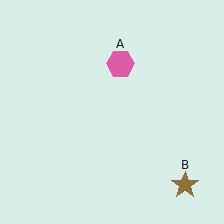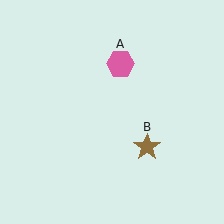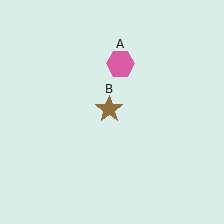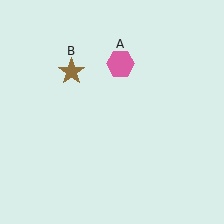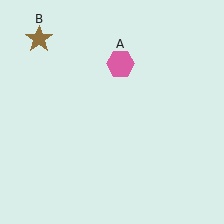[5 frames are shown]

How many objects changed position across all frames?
1 object changed position: brown star (object B).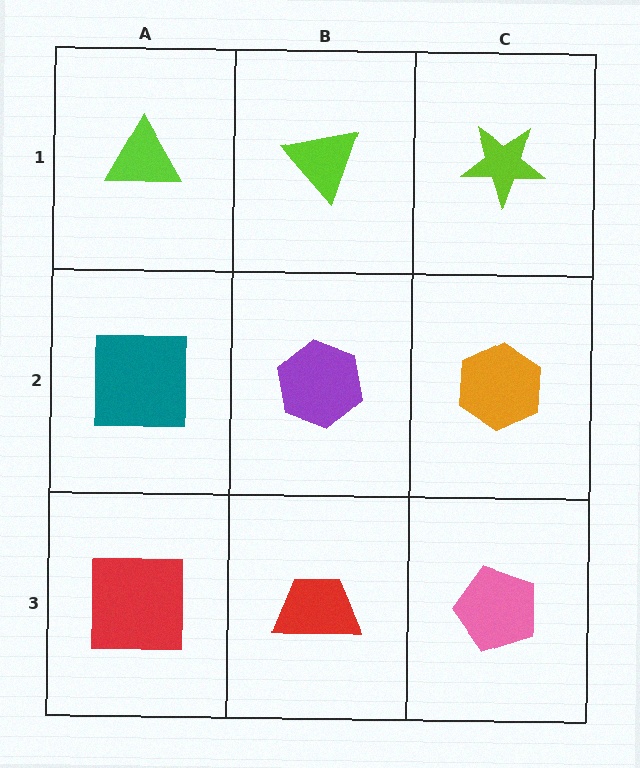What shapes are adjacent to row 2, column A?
A lime triangle (row 1, column A), a red square (row 3, column A), a purple hexagon (row 2, column B).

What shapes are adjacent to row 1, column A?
A teal square (row 2, column A), a lime triangle (row 1, column B).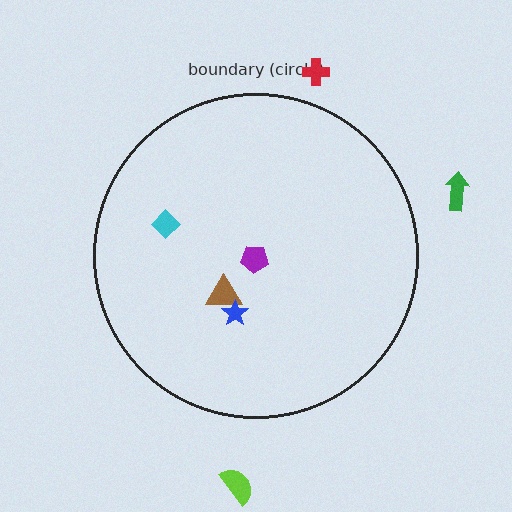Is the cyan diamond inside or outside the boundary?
Inside.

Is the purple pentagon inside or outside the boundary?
Inside.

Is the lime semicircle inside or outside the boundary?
Outside.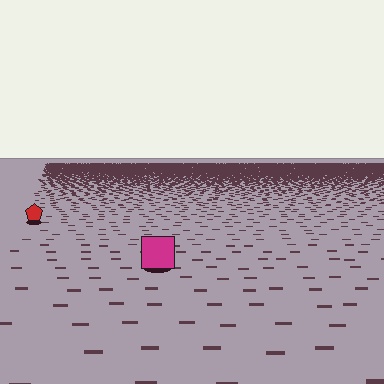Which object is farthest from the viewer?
The red pentagon is farthest from the viewer. It appears smaller and the ground texture around it is denser.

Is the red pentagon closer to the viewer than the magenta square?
No. The magenta square is closer — you can tell from the texture gradient: the ground texture is coarser near it.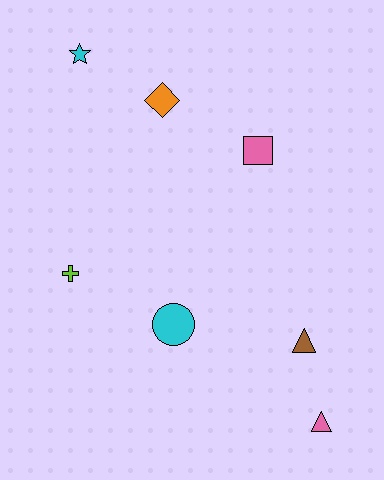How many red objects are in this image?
There are no red objects.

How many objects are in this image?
There are 7 objects.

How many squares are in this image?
There is 1 square.